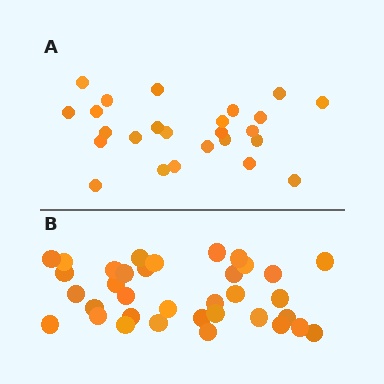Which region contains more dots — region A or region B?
Region B (the bottom region) has more dots.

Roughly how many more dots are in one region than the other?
Region B has roughly 10 or so more dots than region A.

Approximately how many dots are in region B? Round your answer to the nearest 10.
About 40 dots. (The exact count is 35, which rounds to 40.)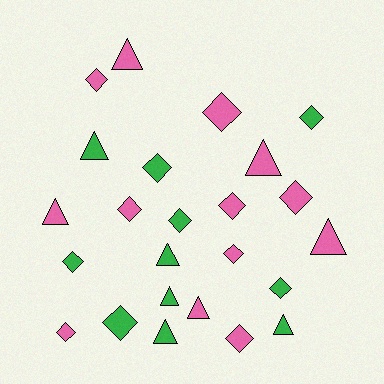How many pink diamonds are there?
There are 8 pink diamonds.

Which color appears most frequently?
Pink, with 13 objects.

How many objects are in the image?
There are 24 objects.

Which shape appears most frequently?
Diamond, with 14 objects.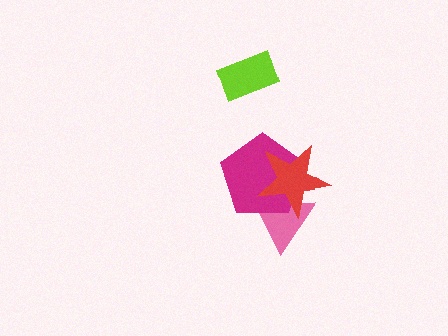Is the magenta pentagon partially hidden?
Yes, it is partially covered by another shape.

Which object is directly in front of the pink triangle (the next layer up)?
The magenta pentagon is directly in front of the pink triangle.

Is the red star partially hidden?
No, no other shape covers it.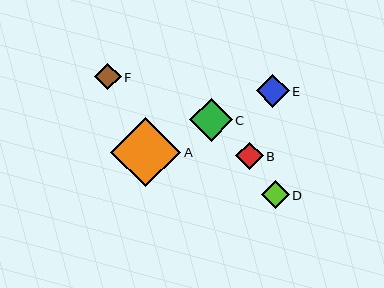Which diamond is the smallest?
Diamond F is the smallest with a size of approximately 27 pixels.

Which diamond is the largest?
Diamond A is the largest with a size of approximately 70 pixels.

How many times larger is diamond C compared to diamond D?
Diamond C is approximately 1.5 times the size of diamond D.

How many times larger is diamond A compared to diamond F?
Diamond A is approximately 2.6 times the size of diamond F.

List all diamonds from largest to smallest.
From largest to smallest: A, C, E, D, B, F.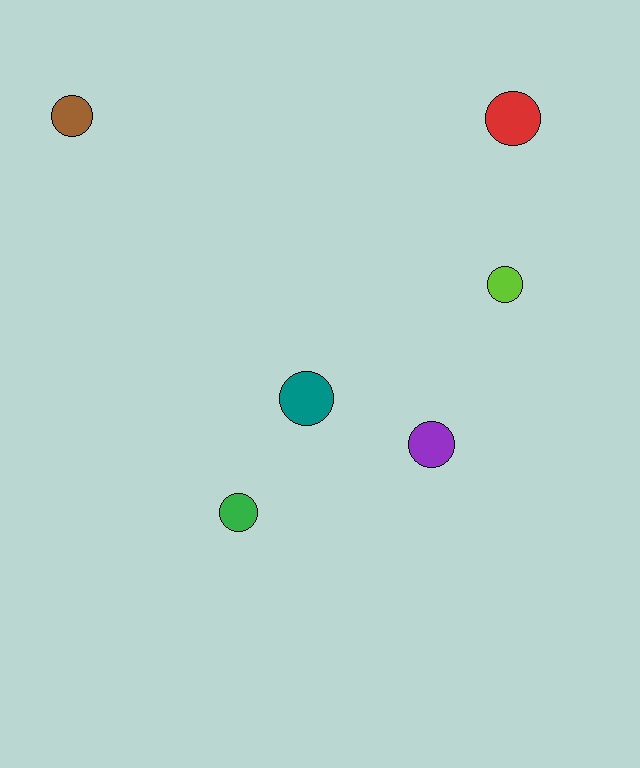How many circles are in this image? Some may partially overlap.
There are 6 circles.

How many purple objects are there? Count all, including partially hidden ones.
There is 1 purple object.